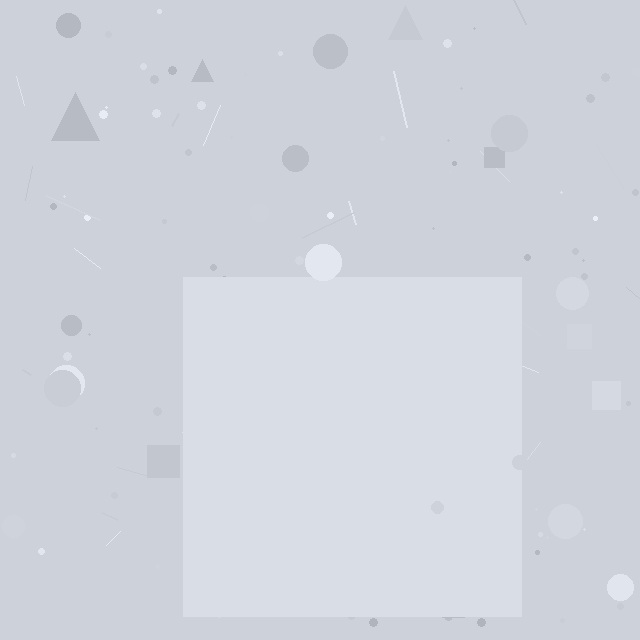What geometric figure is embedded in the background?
A square is embedded in the background.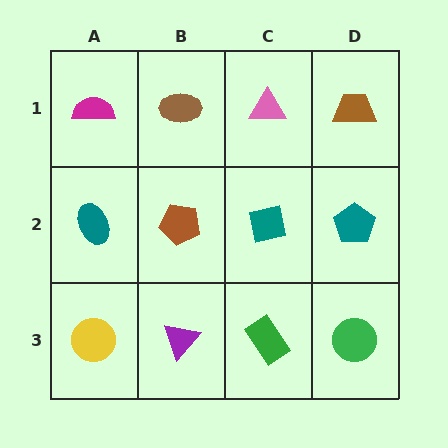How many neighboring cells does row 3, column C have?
3.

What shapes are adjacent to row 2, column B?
A brown ellipse (row 1, column B), a purple triangle (row 3, column B), a teal ellipse (row 2, column A), a teal square (row 2, column C).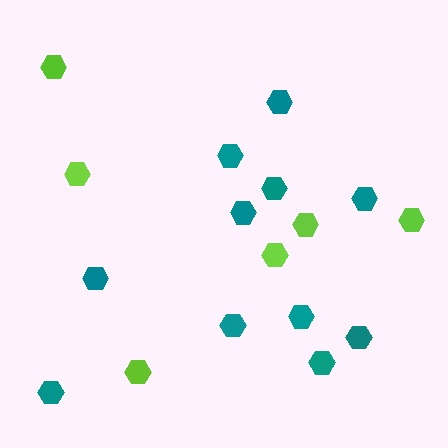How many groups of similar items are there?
There are 2 groups: one group of lime hexagons (6) and one group of teal hexagons (11).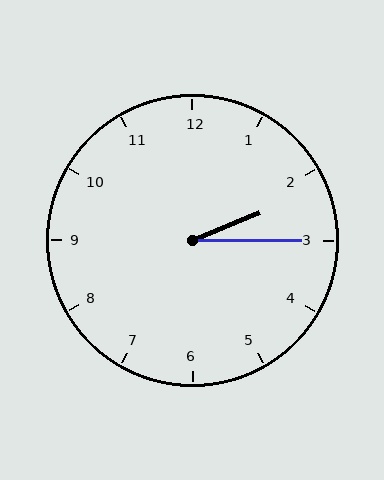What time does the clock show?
2:15.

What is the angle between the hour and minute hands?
Approximately 22 degrees.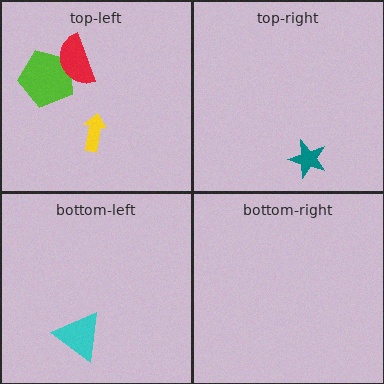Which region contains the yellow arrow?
The top-left region.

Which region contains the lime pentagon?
The top-left region.